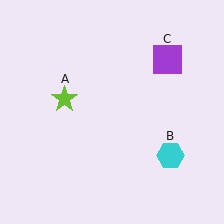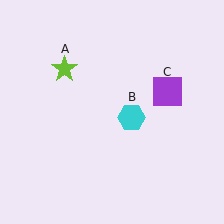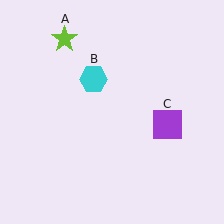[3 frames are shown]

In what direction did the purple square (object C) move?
The purple square (object C) moved down.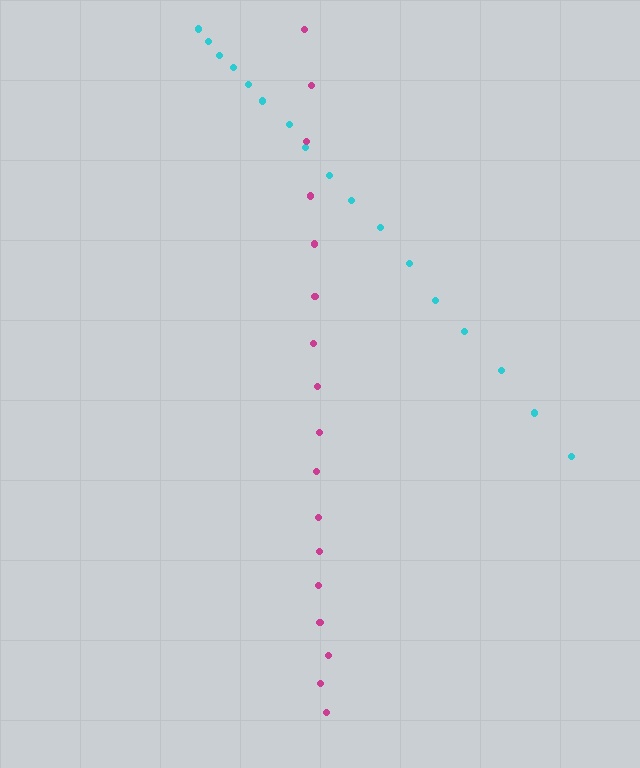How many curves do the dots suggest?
There are 2 distinct paths.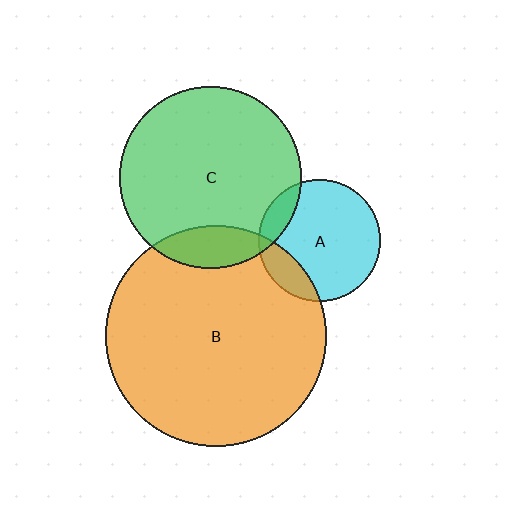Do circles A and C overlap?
Yes.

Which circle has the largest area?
Circle B (orange).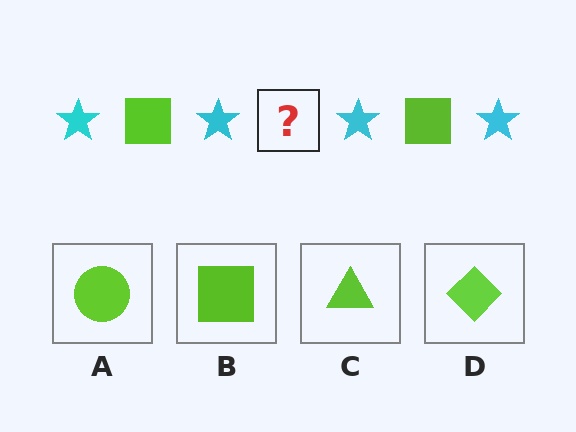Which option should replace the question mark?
Option B.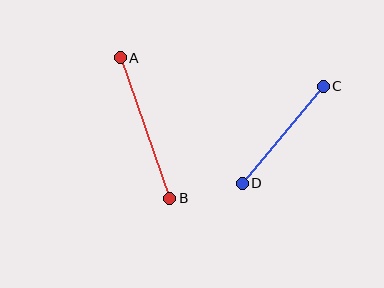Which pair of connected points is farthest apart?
Points A and B are farthest apart.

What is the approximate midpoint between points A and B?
The midpoint is at approximately (145, 128) pixels.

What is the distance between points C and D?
The distance is approximately 126 pixels.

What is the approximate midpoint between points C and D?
The midpoint is at approximately (283, 135) pixels.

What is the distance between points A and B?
The distance is approximately 149 pixels.